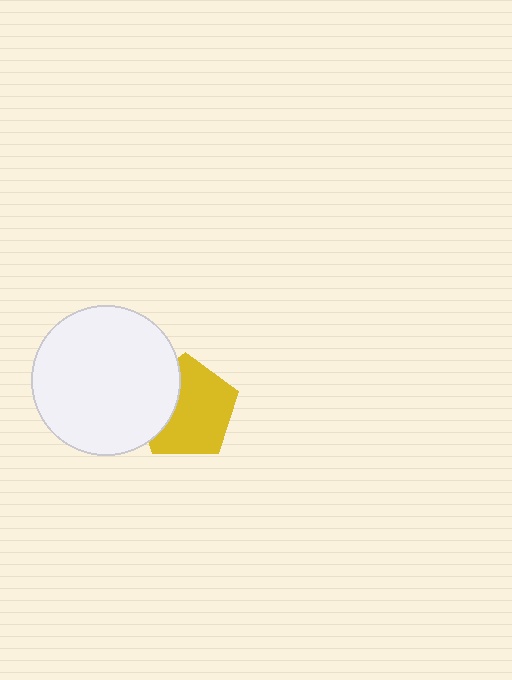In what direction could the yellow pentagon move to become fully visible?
The yellow pentagon could move right. That would shift it out from behind the white circle entirely.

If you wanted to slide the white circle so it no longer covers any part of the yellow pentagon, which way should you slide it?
Slide it left — that is the most direct way to separate the two shapes.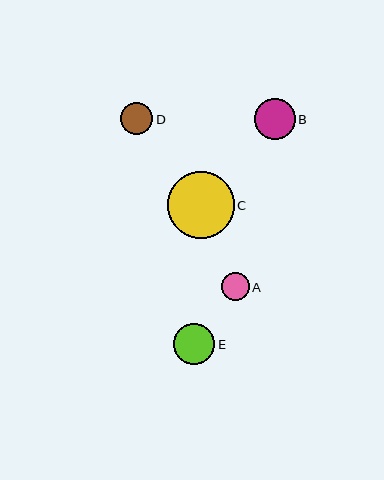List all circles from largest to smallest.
From largest to smallest: C, E, B, D, A.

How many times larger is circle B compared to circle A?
Circle B is approximately 1.5 times the size of circle A.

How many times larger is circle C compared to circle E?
Circle C is approximately 1.6 times the size of circle E.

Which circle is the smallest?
Circle A is the smallest with a size of approximately 28 pixels.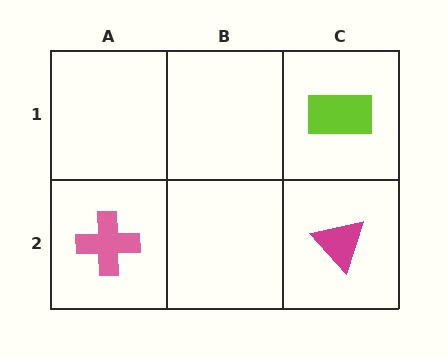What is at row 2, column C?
A magenta triangle.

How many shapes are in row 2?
2 shapes.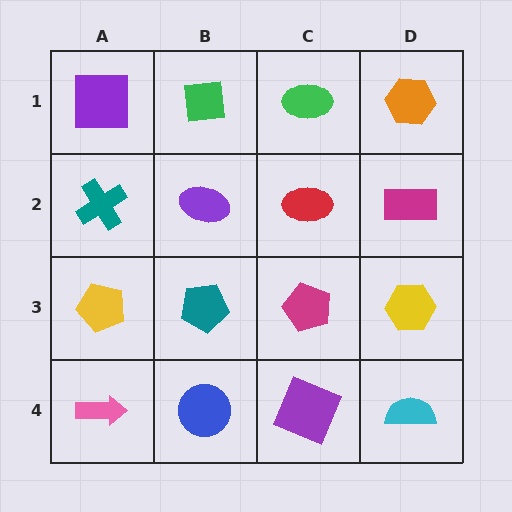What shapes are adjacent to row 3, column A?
A teal cross (row 2, column A), a pink arrow (row 4, column A), a teal pentagon (row 3, column B).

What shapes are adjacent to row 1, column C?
A red ellipse (row 2, column C), a green square (row 1, column B), an orange hexagon (row 1, column D).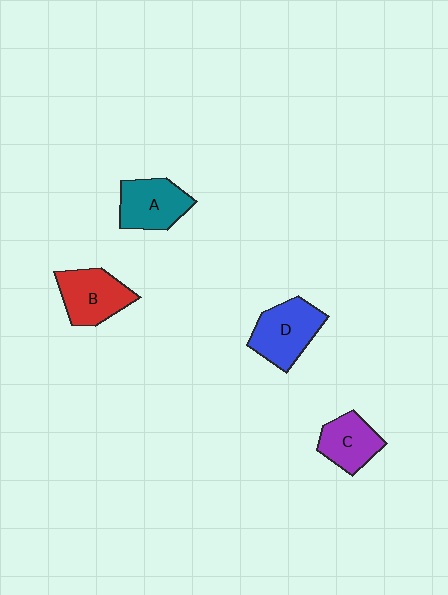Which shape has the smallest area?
Shape C (purple).